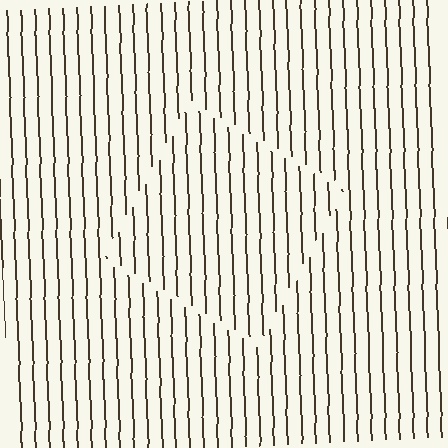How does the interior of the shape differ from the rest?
The interior of the shape contains the same grating, shifted by half a period — the contour is defined by the phase discontinuity where line-ends from the inner and outer gratings abut.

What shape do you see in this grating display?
An illusory square. The interior of the shape contains the same grating, shifted by half a period — the contour is defined by the phase discontinuity where line-ends from the inner and outer gratings abut.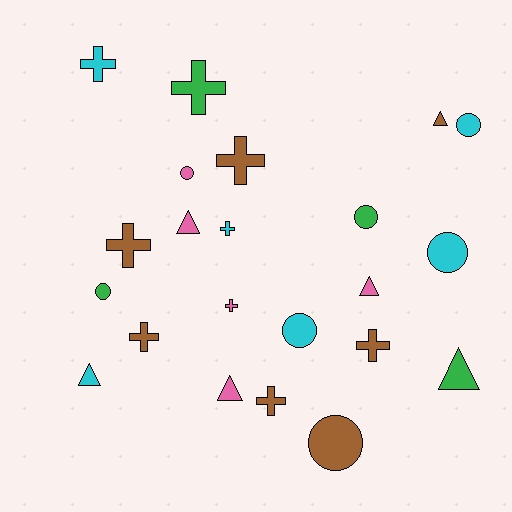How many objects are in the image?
There are 22 objects.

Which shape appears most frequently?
Cross, with 9 objects.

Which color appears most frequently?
Brown, with 7 objects.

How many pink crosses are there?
There is 1 pink cross.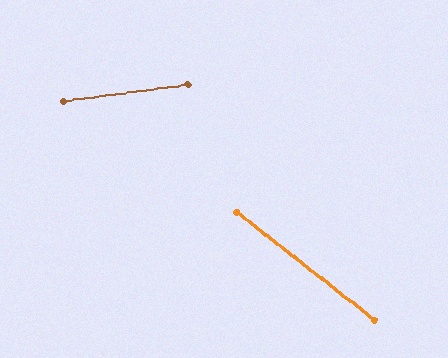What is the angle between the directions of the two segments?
Approximately 46 degrees.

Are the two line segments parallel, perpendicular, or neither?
Neither parallel nor perpendicular — they differ by about 46°.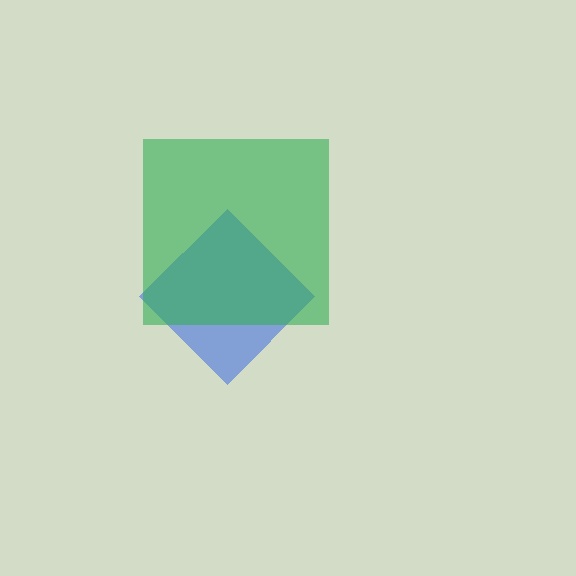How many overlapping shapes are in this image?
There are 2 overlapping shapes in the image.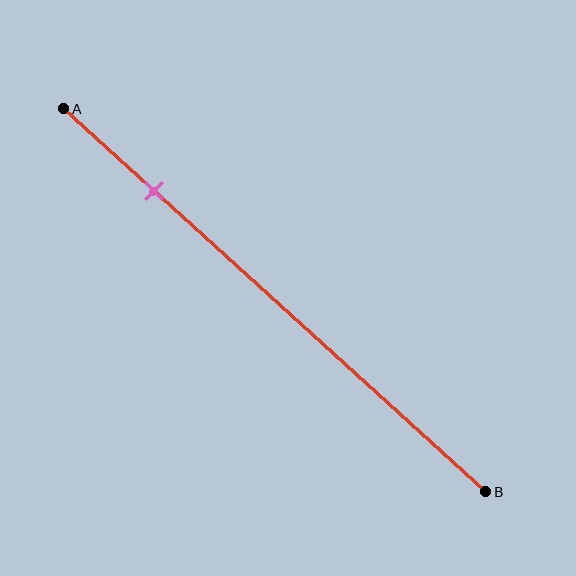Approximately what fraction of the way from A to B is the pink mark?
The pink mark is approximately 20% of the way from A to B.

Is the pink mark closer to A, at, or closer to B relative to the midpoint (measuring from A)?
The pink mark is closer to point A than the midpoint of segment AB.